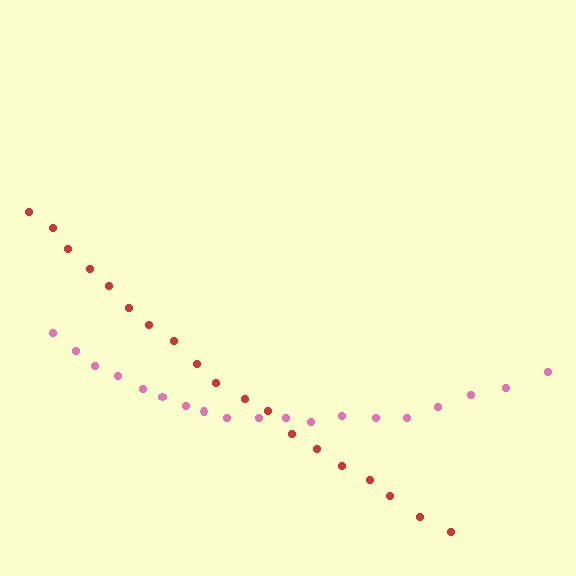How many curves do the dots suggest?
There are 2 distinct paths.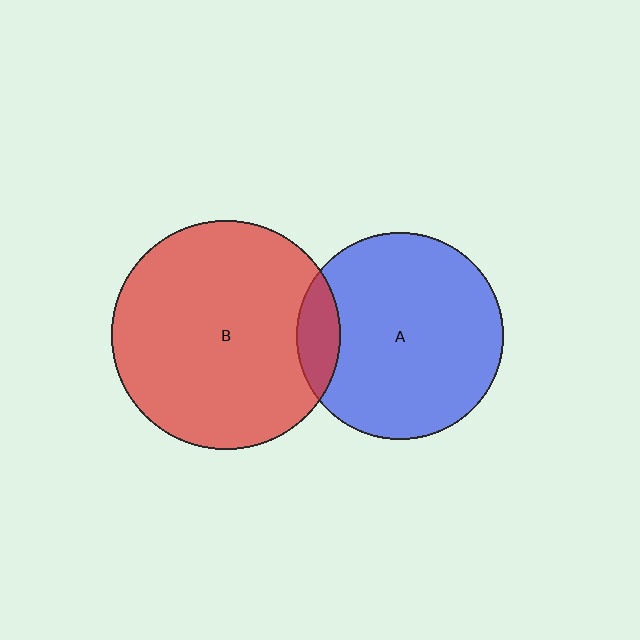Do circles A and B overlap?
Yes.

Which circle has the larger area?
Circle B (red).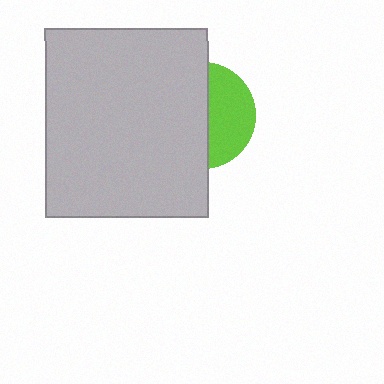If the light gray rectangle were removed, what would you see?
You would see the complete lime circle.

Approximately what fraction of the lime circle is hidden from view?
Roughly 58% of the lime circle is hidden behind the light gray rectangle.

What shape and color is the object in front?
The object in front is a light gray rectangle.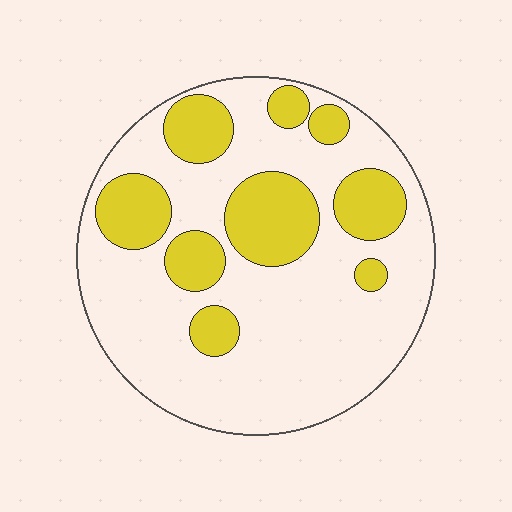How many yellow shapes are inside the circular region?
9.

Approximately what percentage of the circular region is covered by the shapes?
Approximately 30%.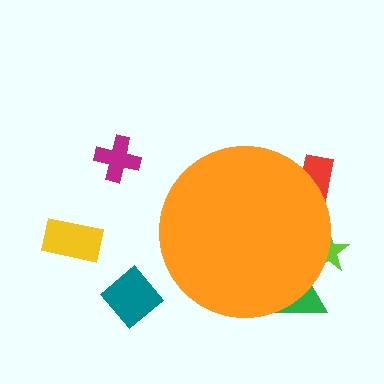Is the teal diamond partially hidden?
No, the teal diamond is fully visible.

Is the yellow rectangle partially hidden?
No, the yellow rectangle is fully visible.